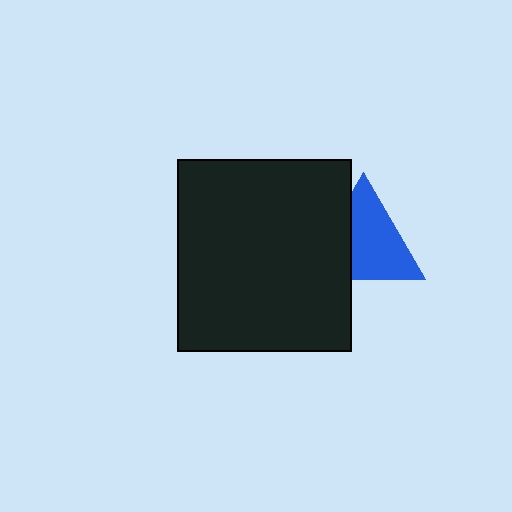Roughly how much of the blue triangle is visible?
Most of it is visible (roughly 67%).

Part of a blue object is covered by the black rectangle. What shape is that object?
It is a triangle.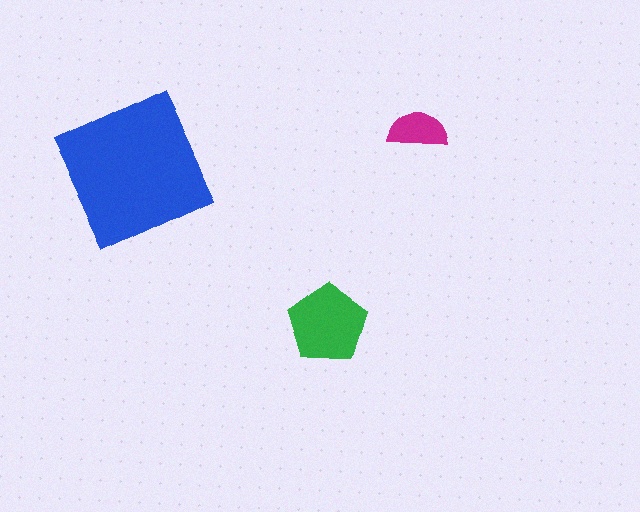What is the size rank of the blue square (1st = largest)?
1st.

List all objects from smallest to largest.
The magenta semicircle, the green pentagon, the blue square.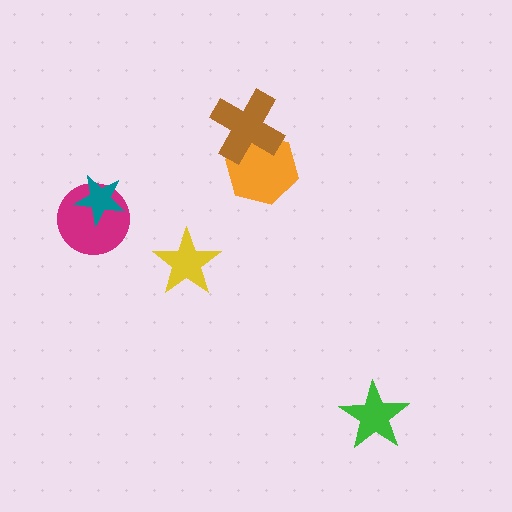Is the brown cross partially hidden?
No, no other shape covers it.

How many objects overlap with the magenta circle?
1 object overlaps with the magenta circle.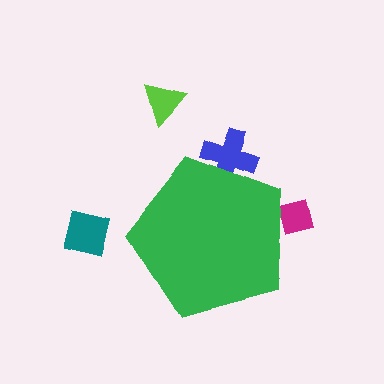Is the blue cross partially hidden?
Yes, the blue cross is partially hidden behind the green pentagon.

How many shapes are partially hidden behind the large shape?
2 shapes are partially hidden.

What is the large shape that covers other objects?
A green pentagon.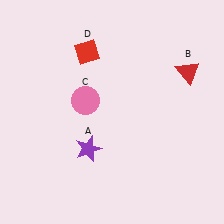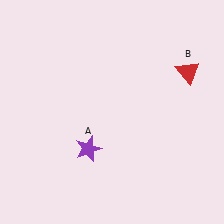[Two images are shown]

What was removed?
The red diamond (D), the pink circle (C) were removed in Image 2.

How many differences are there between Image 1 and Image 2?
There are 2 differences between the two images.